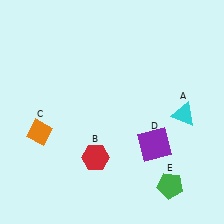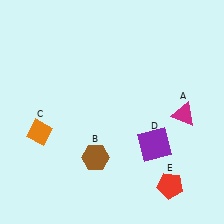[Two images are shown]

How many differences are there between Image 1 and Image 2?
There are 3 differences between the two images.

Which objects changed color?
A changed from cyan to magenta. B changed from red to brown. E changed from green to red.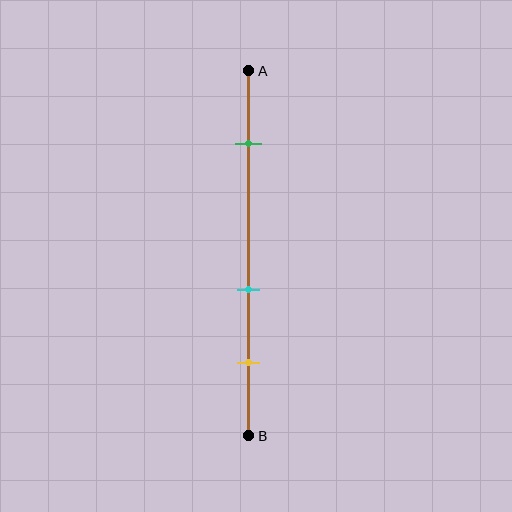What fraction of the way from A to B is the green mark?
The green mark is approximately 20% (0.2) of the way from A to B.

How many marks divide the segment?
There are 3 marks dividing the segment.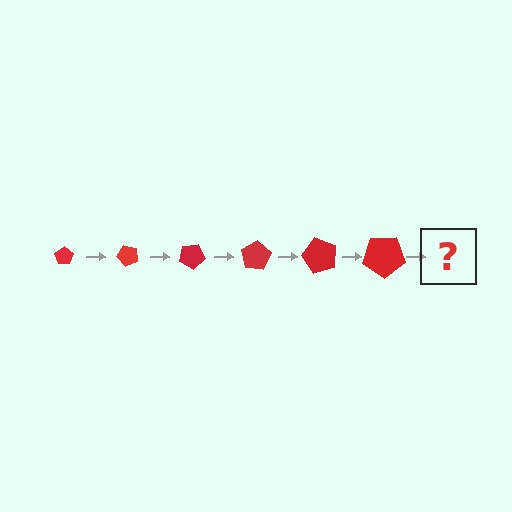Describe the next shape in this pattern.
It should be a pentagon, larger than the previous one and rotated 300 degrees from the start.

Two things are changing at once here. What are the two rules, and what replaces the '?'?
The two rules are that the pentagon grows larger each step and it rotates 50 degrees each step. The '?' should be a pentagon, larger than the previous one and rotated 300 degrees from the start.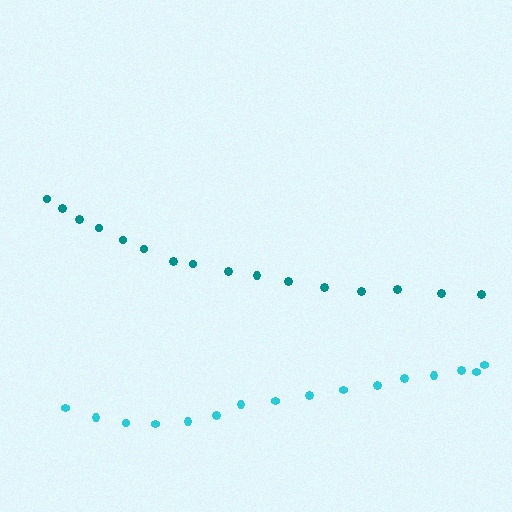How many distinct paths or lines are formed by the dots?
There are 2 distinct paths.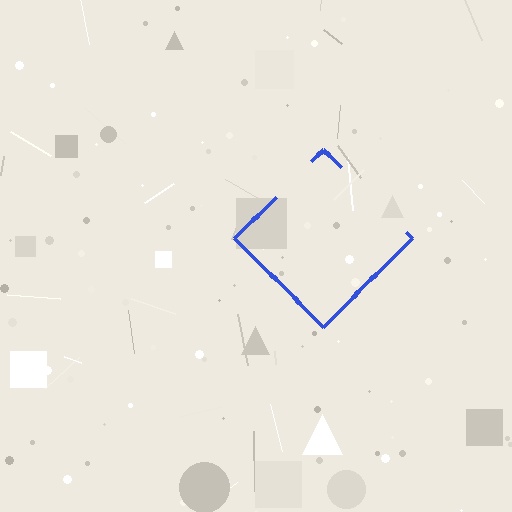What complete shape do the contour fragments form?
The contour fragments form a diamond.